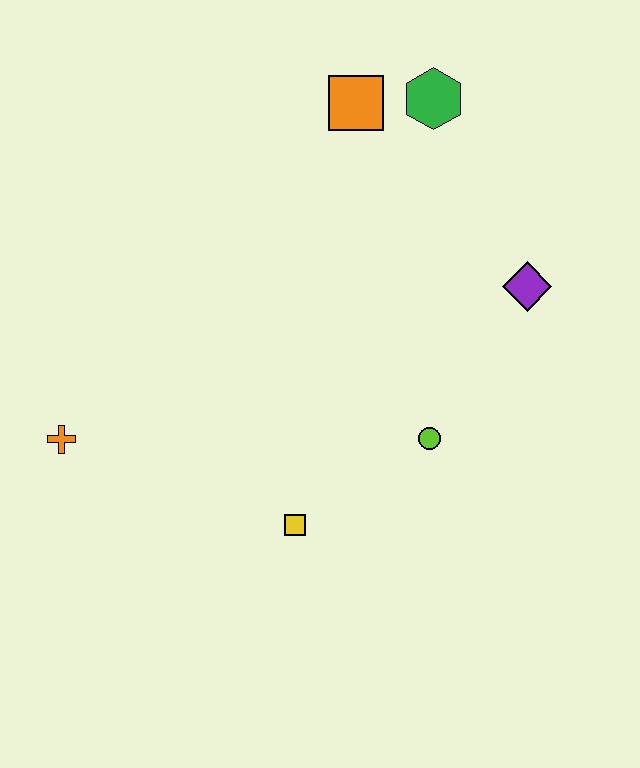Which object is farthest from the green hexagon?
The orange cross is farthest from the green hexagon.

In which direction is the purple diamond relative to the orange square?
The purple diamond is below the orange square.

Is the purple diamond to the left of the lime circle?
No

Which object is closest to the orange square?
The green hexagon is closest to the orange square.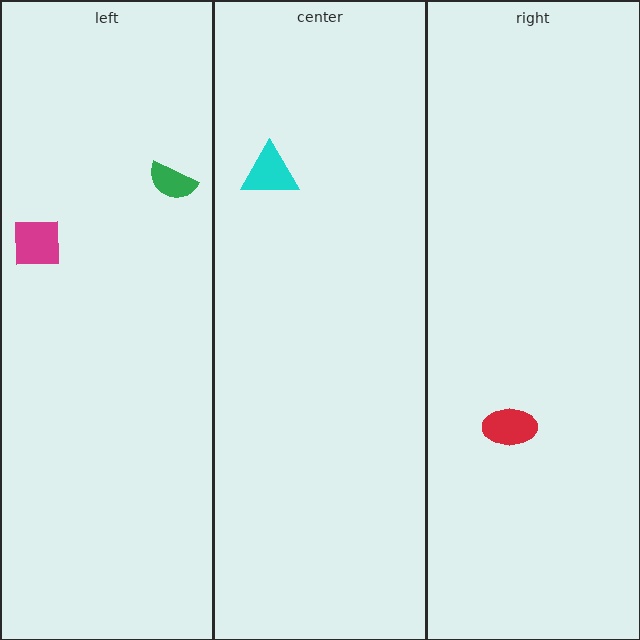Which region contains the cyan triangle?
The center region.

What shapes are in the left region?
The green semicircle, the magenta square.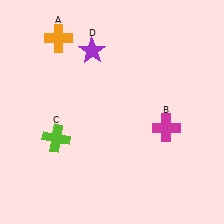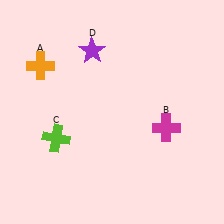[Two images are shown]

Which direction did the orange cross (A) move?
The orange cross (A) moved down.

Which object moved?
The orange cross (A) moved down.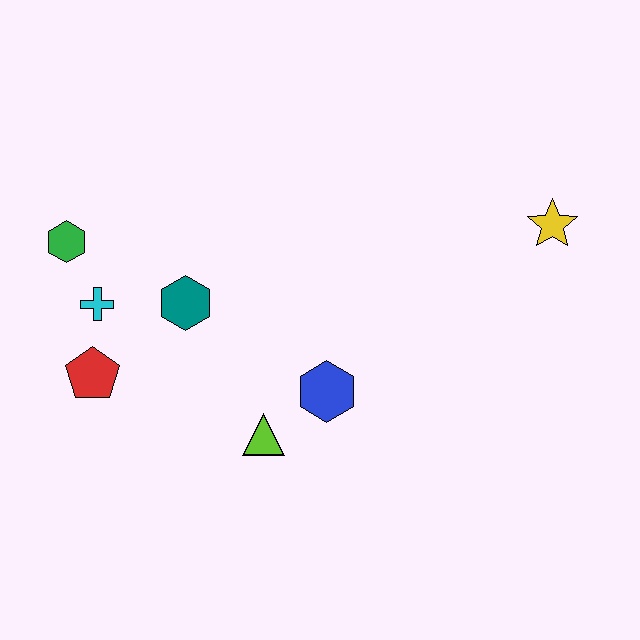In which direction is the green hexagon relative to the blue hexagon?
The green hexagon is to the left of the blue hexagon.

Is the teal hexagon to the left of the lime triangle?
Yes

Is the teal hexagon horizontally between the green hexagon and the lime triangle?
Yes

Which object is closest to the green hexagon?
The cyan cross is closest to the green hexagon.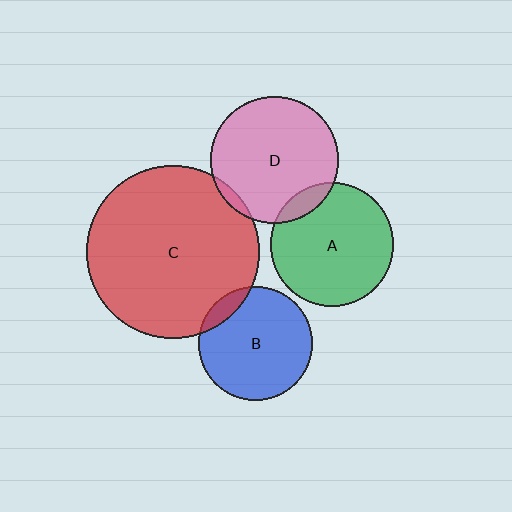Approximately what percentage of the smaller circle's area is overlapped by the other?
Approximately 10%.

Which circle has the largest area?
Circle C (red).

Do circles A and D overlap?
Yes.